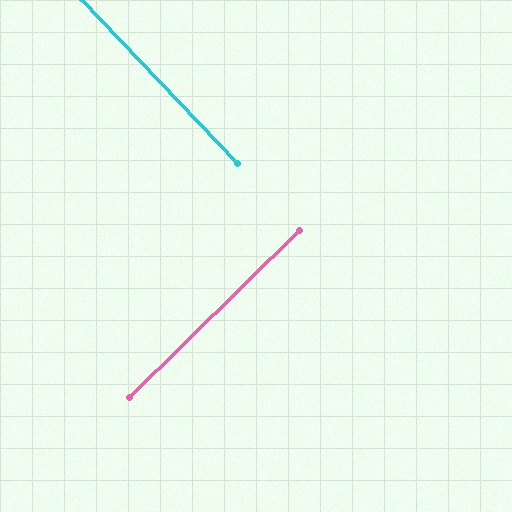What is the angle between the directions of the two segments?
Approximately 89 degrees.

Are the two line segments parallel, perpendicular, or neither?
Perpendicular — they meet at approximately 89°.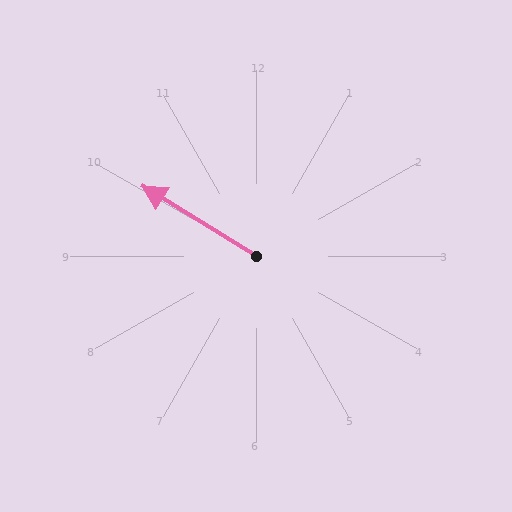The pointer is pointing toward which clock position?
Roughly 10 o'clock.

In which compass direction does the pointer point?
Northwest.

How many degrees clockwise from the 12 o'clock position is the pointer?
Approximately 302 degrees.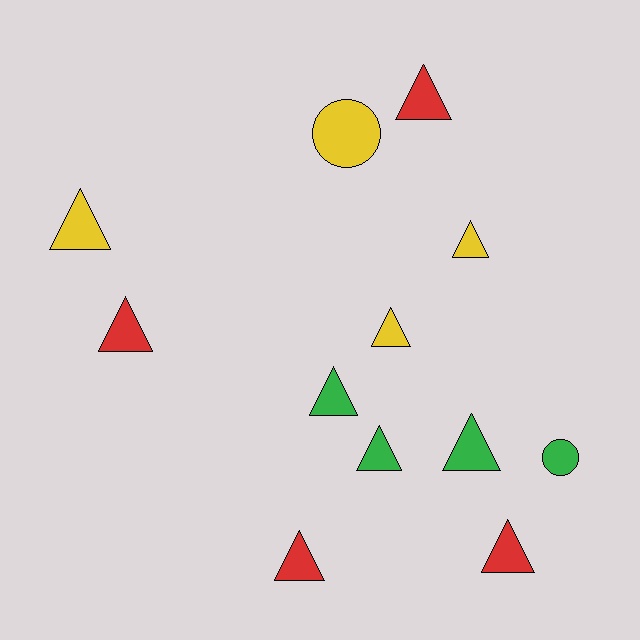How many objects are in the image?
There are 12 objects.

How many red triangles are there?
There are 4 red triangles.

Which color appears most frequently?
Green, with 4 objects.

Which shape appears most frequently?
Triangle, with 10 objects.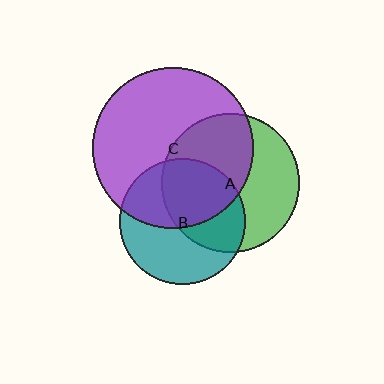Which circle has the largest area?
Circle C (purple).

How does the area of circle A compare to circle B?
Approximately 1.2 times.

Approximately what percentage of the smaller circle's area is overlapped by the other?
Approximately 50%.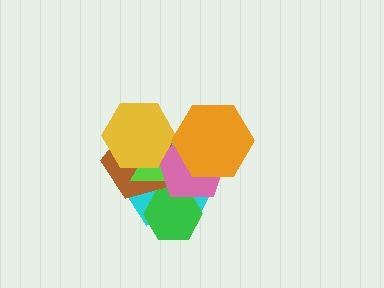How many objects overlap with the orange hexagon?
2 objects overlap with the orange hexagon.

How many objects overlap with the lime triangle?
5 objects overlap with the lime triangle.